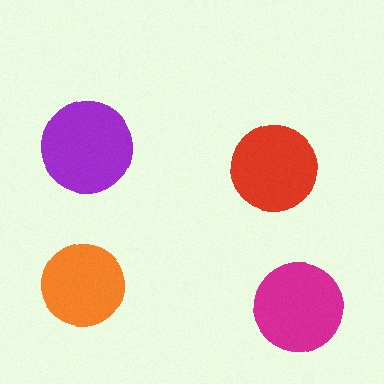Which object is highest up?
The purple circle is topmost.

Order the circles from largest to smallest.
the purple one, the magenta one, the red one, the orange one.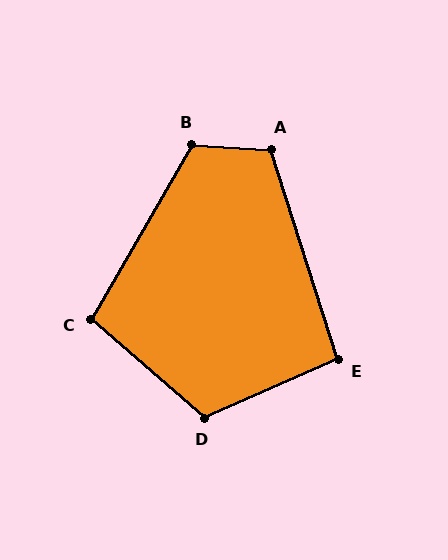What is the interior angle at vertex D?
Approximately 116 degrees (obtuse).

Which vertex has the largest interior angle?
B, at approximately 117 degrees.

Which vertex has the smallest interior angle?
E, at approximately 96 degrees.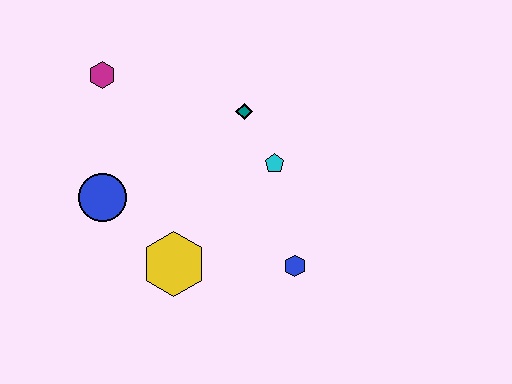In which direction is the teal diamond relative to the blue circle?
The teal diamond is to the right of the blue circle.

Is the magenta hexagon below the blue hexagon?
No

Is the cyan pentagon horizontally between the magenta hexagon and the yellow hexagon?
No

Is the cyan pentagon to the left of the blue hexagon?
Yes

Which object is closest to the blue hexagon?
The cyan pentagon is closest to the blue hexagon.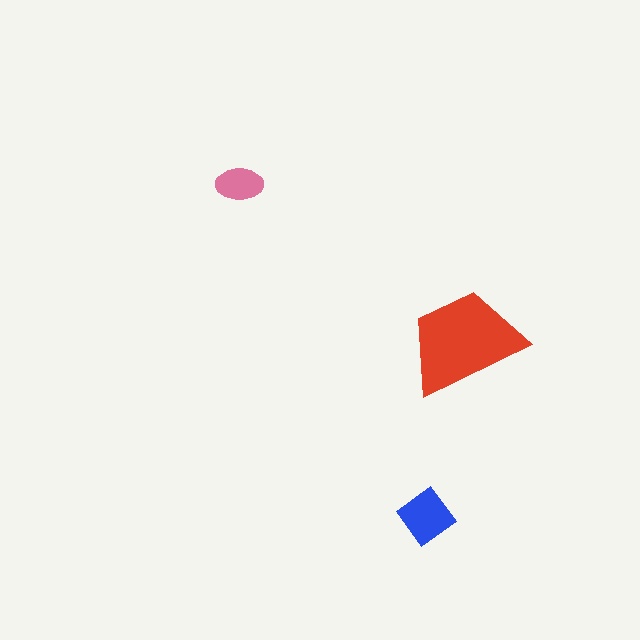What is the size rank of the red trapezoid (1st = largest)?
1st.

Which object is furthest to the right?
The red trapezoid is rightmost.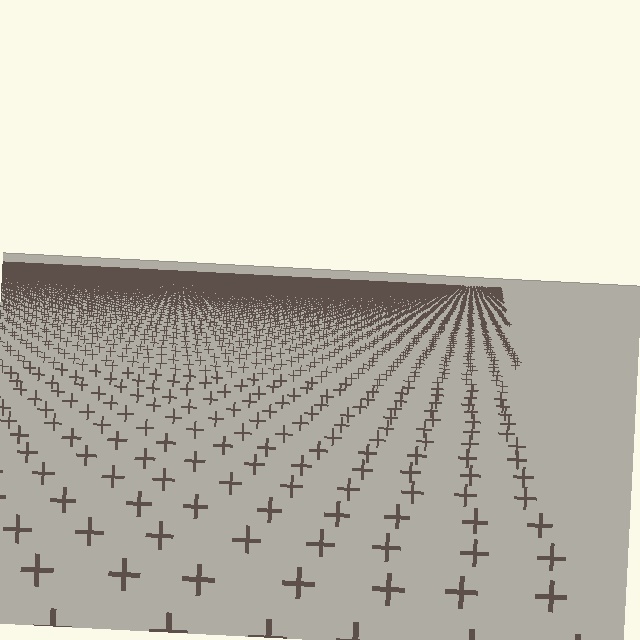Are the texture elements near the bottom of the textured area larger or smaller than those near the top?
Larger. Near the bottom, elements are closer to the viewer and appear at a bigger on-screen size.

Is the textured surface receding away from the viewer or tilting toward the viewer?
The surface is receding away from the viewer. Texture elements get smaller and denser toward the top.